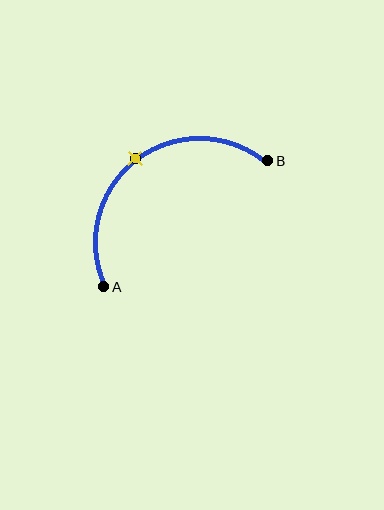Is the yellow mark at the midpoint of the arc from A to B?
Yes. The yellow mark lies on the arc at equal arc-length from both A and B — it is the arc midpoint.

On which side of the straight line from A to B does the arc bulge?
The arc bulges above and to the left of the straight line connecting A and B.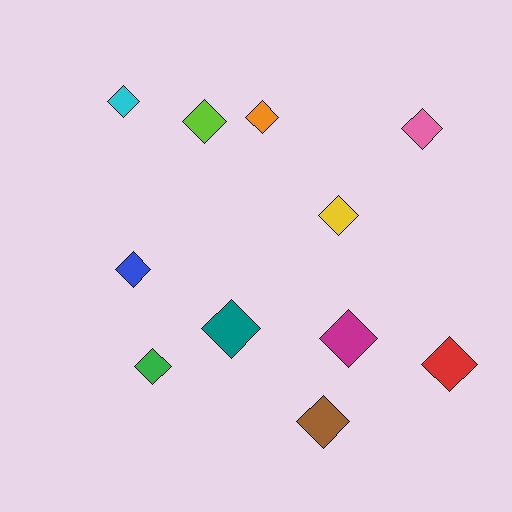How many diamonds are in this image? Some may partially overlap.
There are 11 diamonds.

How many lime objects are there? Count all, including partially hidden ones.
There is 1 lime object.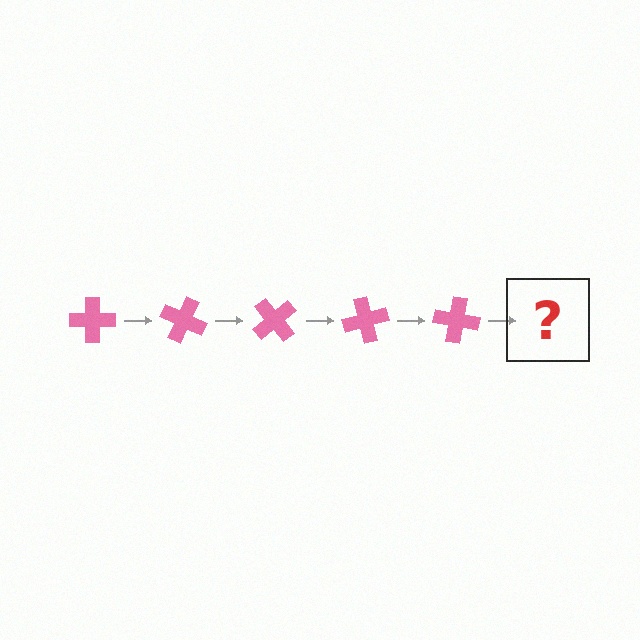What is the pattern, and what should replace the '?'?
The pattern is that the cross rotates 25 degrees each step. The '?' should be a pink cross rotated 125 degrees.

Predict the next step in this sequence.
The next step is a pink cross rotated 125 degrees.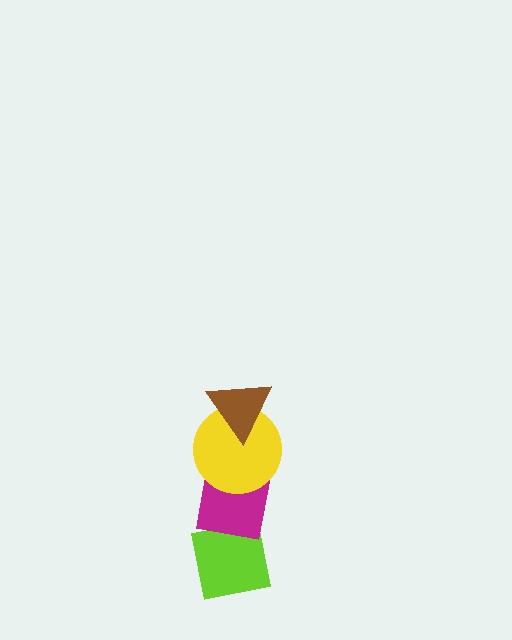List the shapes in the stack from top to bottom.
From top to bottom: the brown triangle, the yellow circle, the magenta square, the lime square.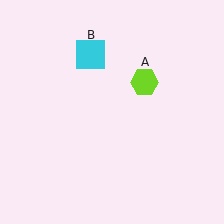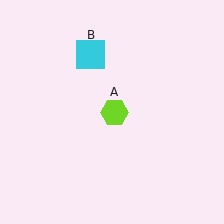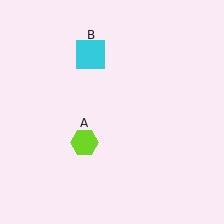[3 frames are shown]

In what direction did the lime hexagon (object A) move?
The lime hexagon (object A) moved down and to the left.